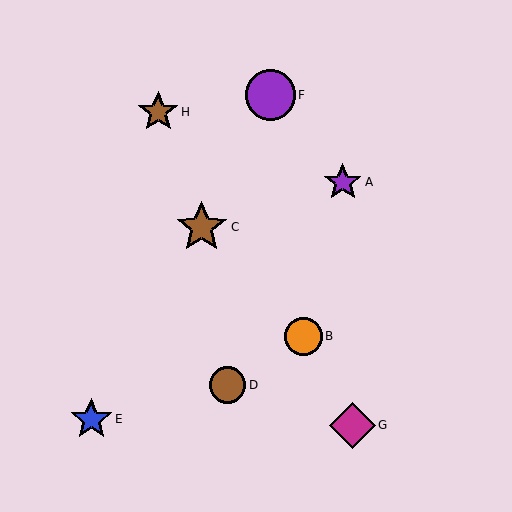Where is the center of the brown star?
The center of the brown star is at (202, 227).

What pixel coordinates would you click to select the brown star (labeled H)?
Click at (158, 112) to select the brown star H.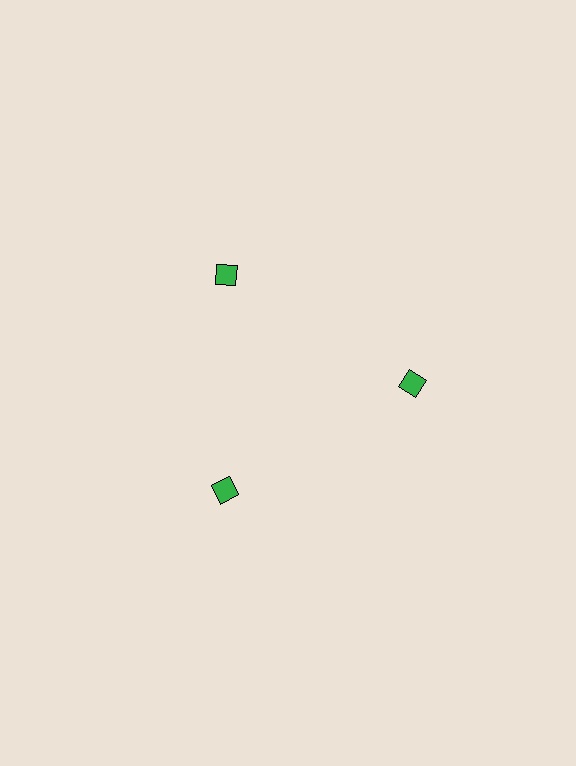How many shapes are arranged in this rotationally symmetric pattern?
There are 3 shapes, arranged in 3 groups of 1.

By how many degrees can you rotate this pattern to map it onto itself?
The pattern maps onto itself every 120 degrees of rotation.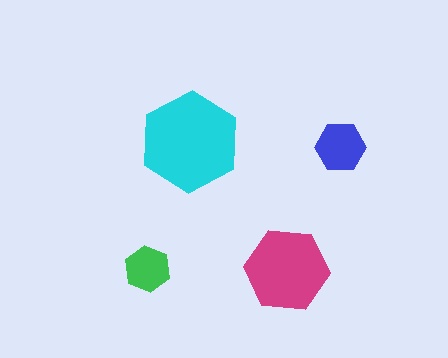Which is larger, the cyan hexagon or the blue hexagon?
The cyan one.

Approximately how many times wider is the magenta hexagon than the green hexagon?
About 2 times wider.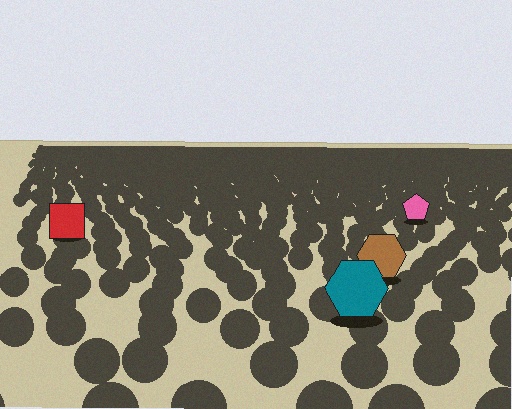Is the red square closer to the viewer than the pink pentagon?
Yes. The red square is closer — you can tell from the texture gradient: the ground texture is coarser near it.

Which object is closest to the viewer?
The teal hexagon is closest. The texture marks near it are larger and more spread out.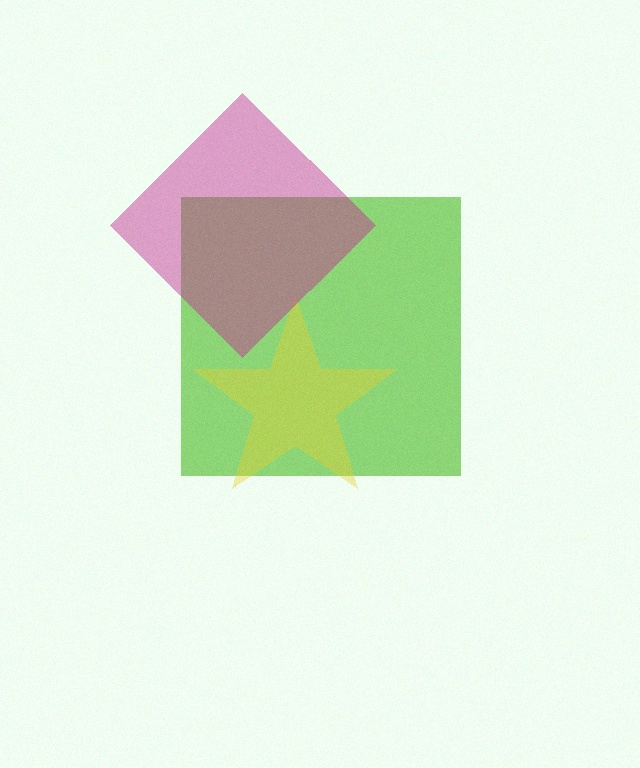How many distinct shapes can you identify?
There are 3 distinct shapes: a lime square, a yellow star, a magenta diamond.